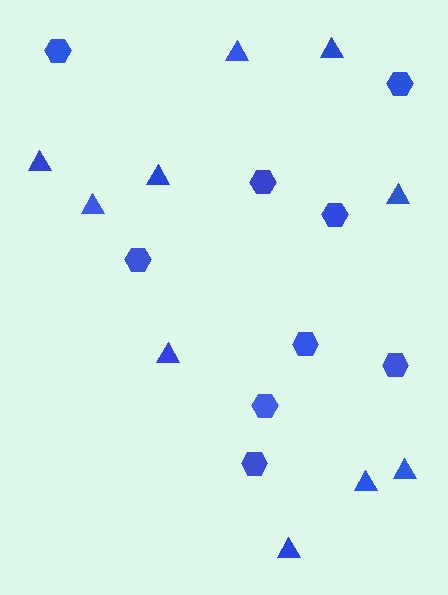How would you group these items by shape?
There are 2 groups: one group of triangles (10) and one group of hexagons (9).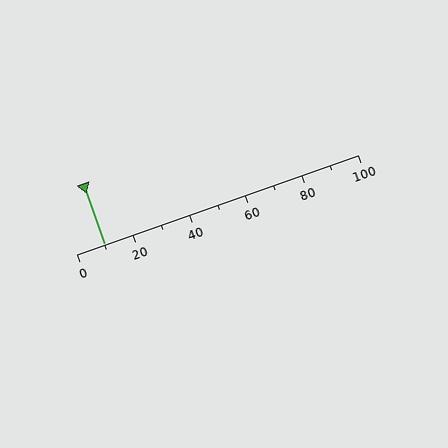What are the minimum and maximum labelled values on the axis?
The axis runs from 0 to 100.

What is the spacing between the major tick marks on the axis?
The major ticks are spaced 20 apart.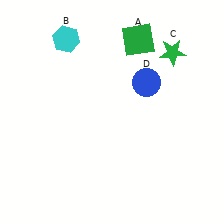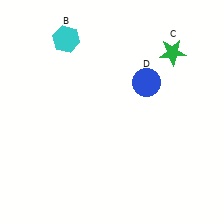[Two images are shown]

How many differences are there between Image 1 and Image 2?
There is 1 difference between the two images.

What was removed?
The green square (A) was removed in Image 2.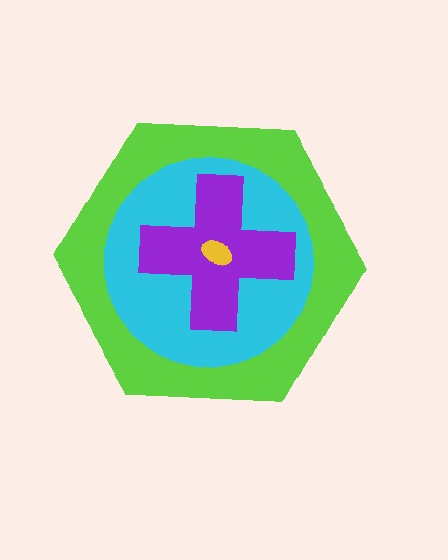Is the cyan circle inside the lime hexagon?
Yes.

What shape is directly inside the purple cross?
The yellow ellipse.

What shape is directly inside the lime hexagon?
The cyan circle.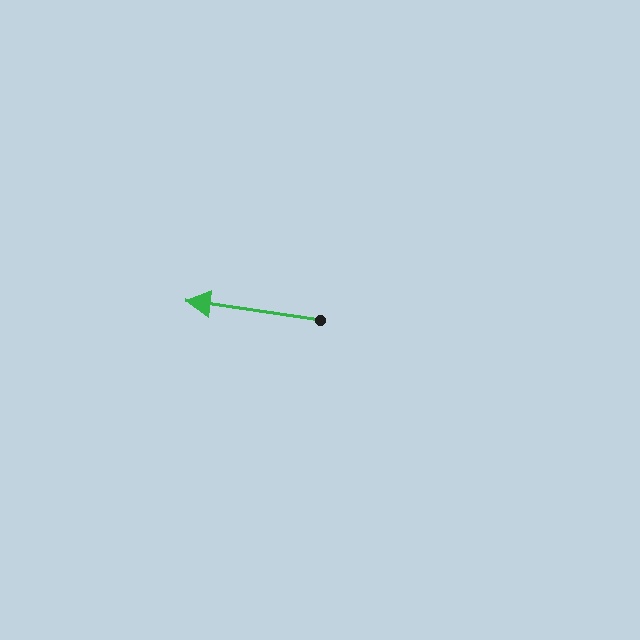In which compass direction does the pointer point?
West.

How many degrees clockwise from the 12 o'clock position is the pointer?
Approximately 278 degrees.